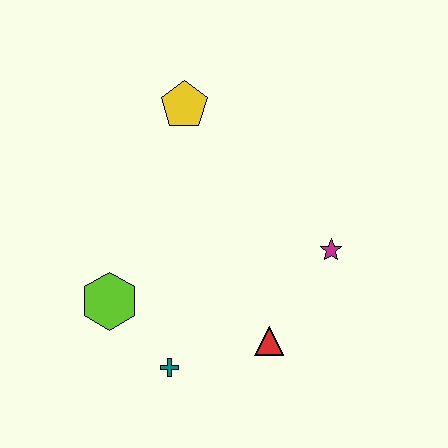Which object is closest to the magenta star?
The red triangle is closest to the magenta star.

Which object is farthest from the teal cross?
The yellow pentagon is farthest from the teal cross.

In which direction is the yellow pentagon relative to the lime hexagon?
The yellow pentagon is above the lime hexagon.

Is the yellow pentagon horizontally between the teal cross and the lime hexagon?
No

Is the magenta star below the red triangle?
No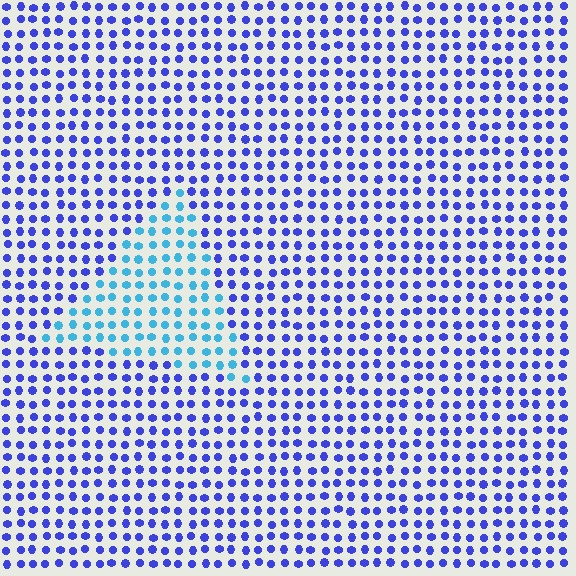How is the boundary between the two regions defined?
The boundary is defined purely by a slight shift in hue (about 43 degrees). Spacing, size, and orientation are identical on both sides.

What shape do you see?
I see a triangle.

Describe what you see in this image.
The image is filled with small blue elements in a uniform arrangement. A triangle-shaped region is visible where the elements are tinted to a slightly different hue, forming a subtle color boundary.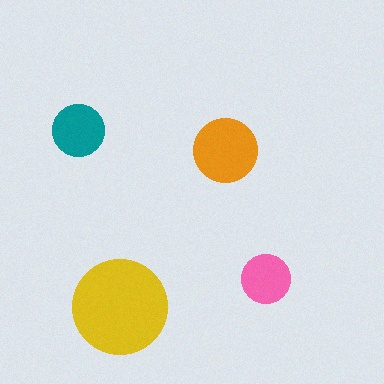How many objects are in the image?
There are 4 objects in the image.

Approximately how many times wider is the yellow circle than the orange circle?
About 1.5 times wider.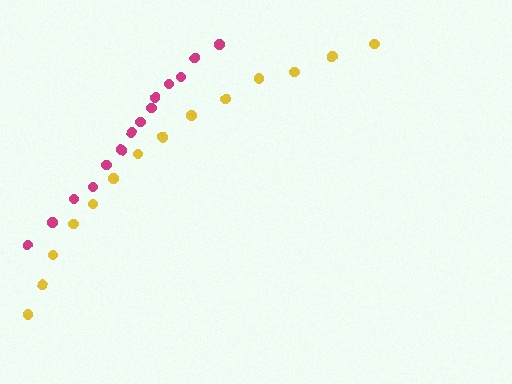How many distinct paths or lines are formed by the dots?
There are 2 distinct paths.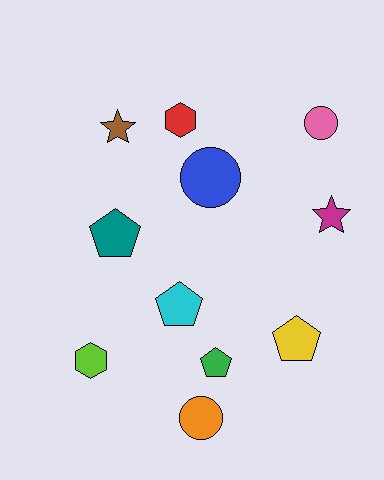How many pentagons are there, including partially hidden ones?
There are 4 pentagons.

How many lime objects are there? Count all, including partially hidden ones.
There is 1 lime object.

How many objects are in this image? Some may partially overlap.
There are 11 objects.